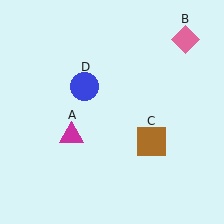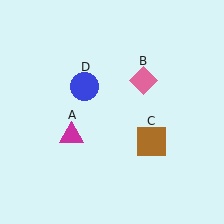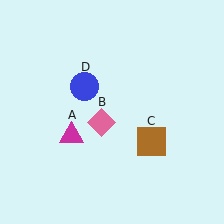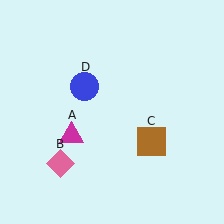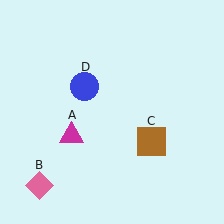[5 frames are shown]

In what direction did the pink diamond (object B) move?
The pink diamond (object B) moved down and to the left.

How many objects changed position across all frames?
1 object changed position: pink diamond (object B).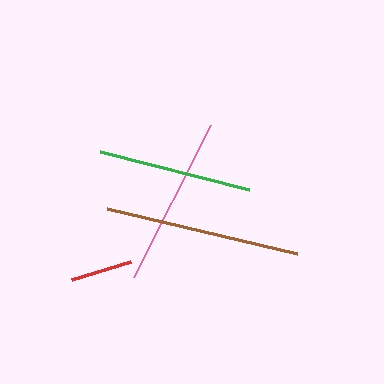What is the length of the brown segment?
The brown segment is approximately 195 pixels long.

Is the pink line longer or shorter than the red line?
The pink line is longer than the red line.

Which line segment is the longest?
The brown line is the longest at approximately 195 pixels.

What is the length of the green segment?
The green segment is approximately 153 pixels long.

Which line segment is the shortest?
The red line is the shortest at approximately 62 pixels.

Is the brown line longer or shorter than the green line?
The brown line is longer than the green line.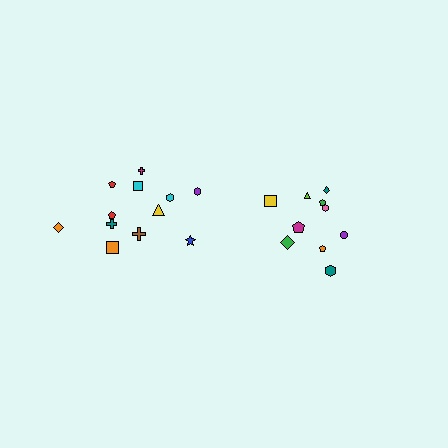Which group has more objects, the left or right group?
The left group.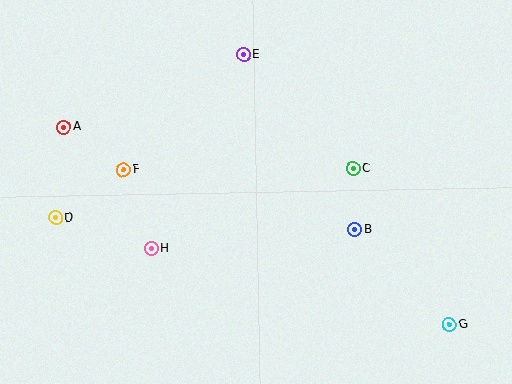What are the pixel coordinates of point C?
Point C is at (353, 168).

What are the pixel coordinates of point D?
Point D is at (56, 218).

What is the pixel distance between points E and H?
The distance between E and H is 214 pixels.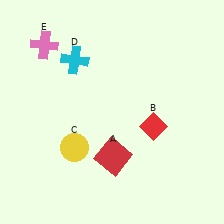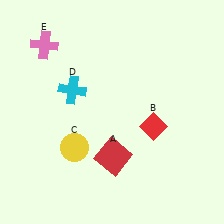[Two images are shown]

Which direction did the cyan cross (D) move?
The cyan cross (D) moved down.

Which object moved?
The cyan cross (D) moved down.